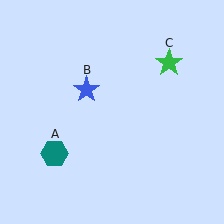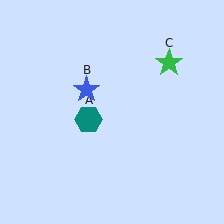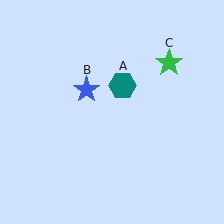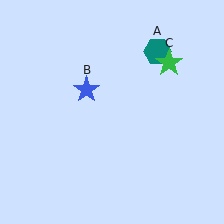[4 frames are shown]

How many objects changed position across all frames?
1 object changed position: teal hexagon (object A).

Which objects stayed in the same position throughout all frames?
Blue star (object B) and green star (object C) remained stationary.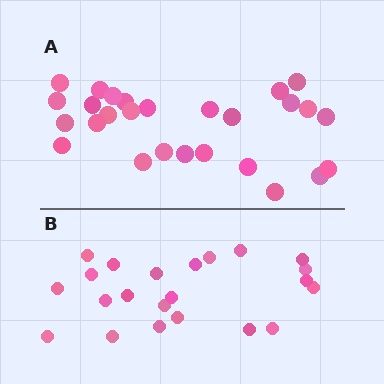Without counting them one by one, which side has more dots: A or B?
Region A (the top region) has more dots.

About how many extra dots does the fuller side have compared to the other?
Region A has about 5 more dots than region B.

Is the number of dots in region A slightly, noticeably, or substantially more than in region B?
Region A has only slightly more — the two regions are fairly close. The ratio is roughly 1.2 to 1.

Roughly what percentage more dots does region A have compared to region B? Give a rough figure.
About 25% more.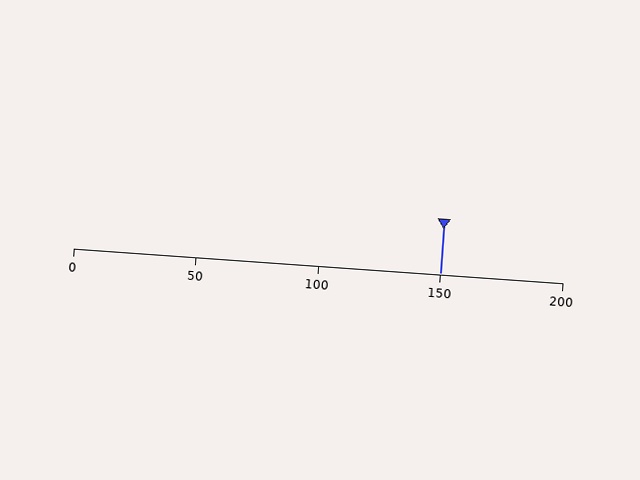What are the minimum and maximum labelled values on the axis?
The axis runs from 0 to 200.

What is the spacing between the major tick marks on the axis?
The major ticks are spaced 50 apart.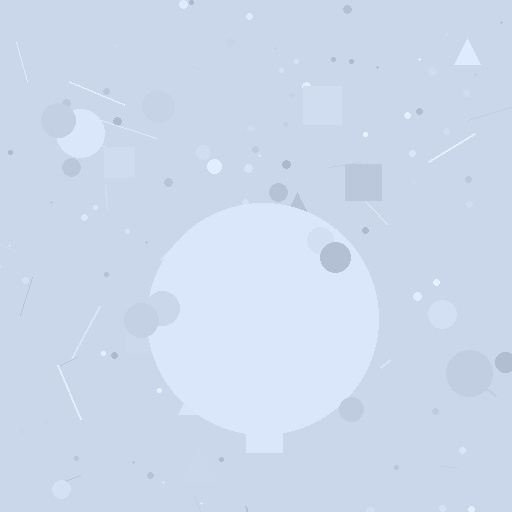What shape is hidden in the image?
A circle is hidden in the image.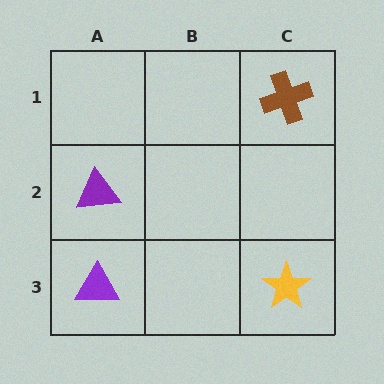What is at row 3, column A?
A purple triangle.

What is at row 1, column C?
A brown cross.